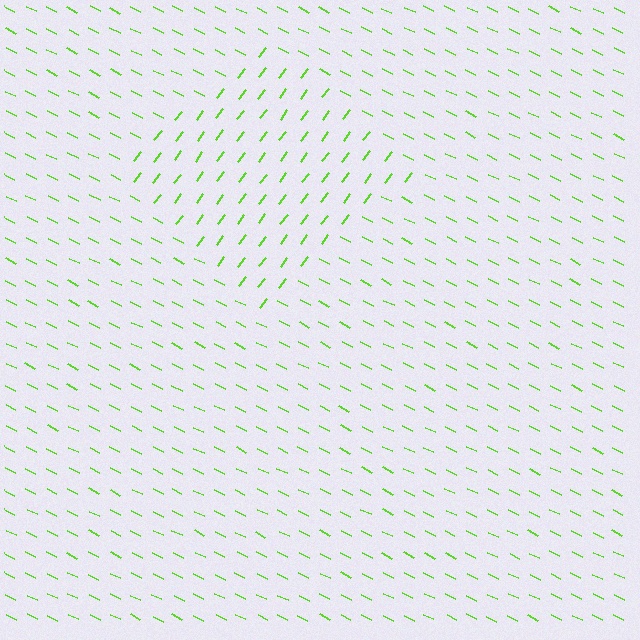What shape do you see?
I see a diamond.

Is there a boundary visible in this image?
Yes, there is a texture boundary formed by a change in line orientation.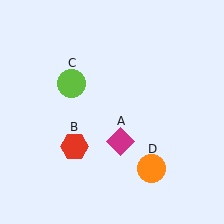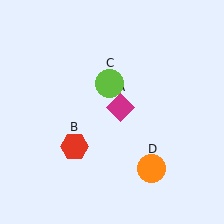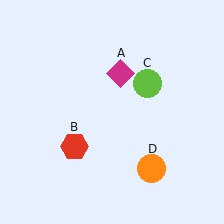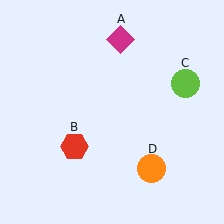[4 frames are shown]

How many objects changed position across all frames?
2 objects changed position: magenta diamond (object A), lime circle (object C).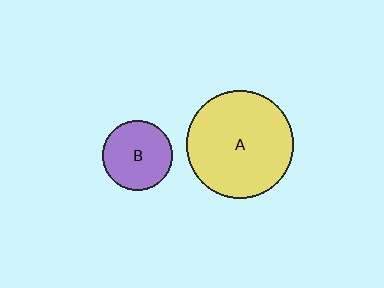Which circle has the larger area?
Circle A (yellow).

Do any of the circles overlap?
No, none of the circles overlap.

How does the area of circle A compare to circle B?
Approximately 2.4 times.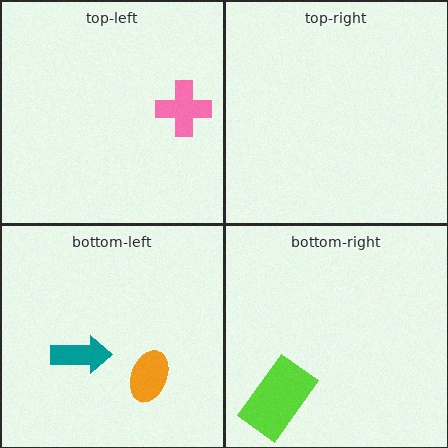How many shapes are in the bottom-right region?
1.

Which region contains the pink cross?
The top-left region.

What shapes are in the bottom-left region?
The teal arrow, the orange ellipse.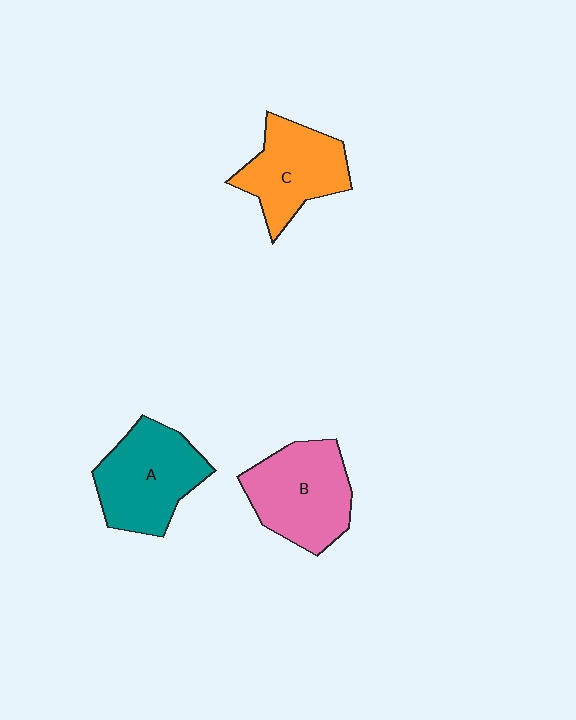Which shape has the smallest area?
Shape C (orange).